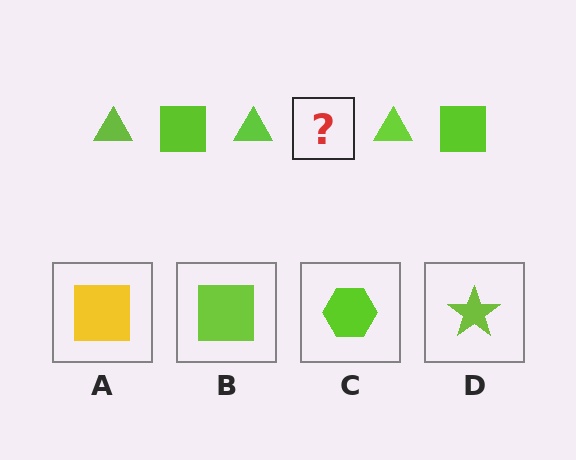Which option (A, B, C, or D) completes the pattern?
B.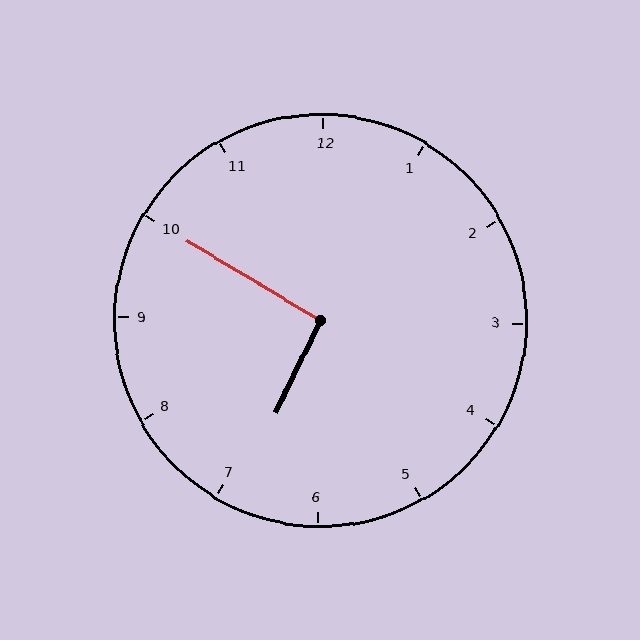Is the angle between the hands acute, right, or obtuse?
It is right.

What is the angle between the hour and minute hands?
Approximately 95 degrees.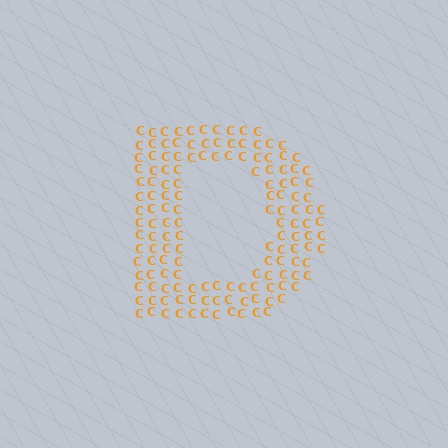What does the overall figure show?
The overall figure shows the letter D.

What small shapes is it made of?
It is made of small letter C's.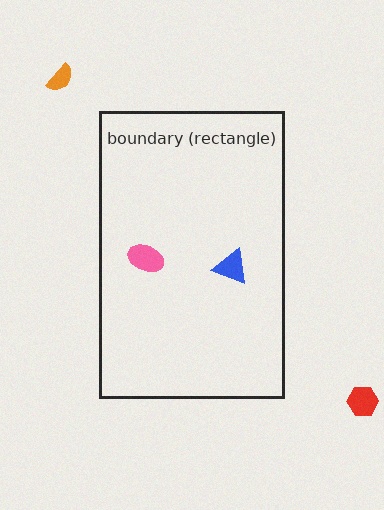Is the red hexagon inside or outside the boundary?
Outside.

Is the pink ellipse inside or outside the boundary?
Inside.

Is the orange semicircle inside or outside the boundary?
Outside.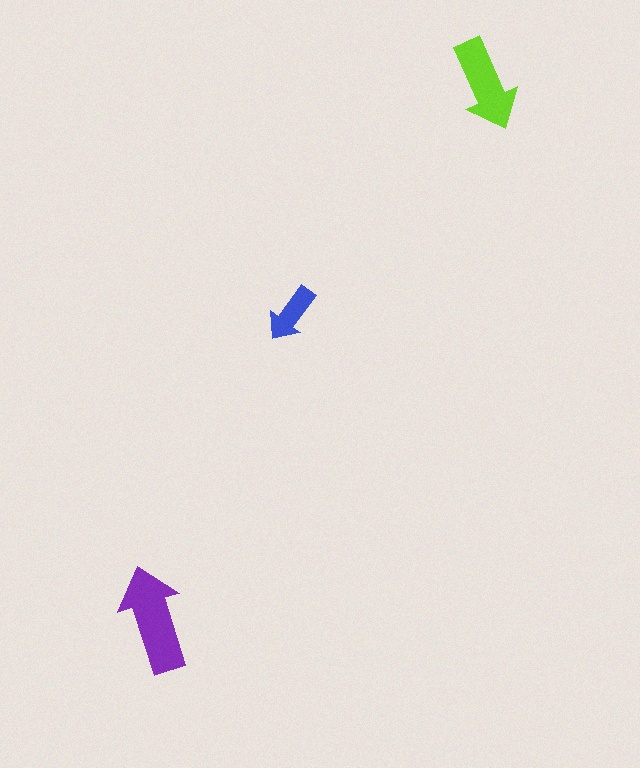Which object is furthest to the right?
The lime arrow is rightmost.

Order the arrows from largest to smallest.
the purple one, the lime one, the blue one.